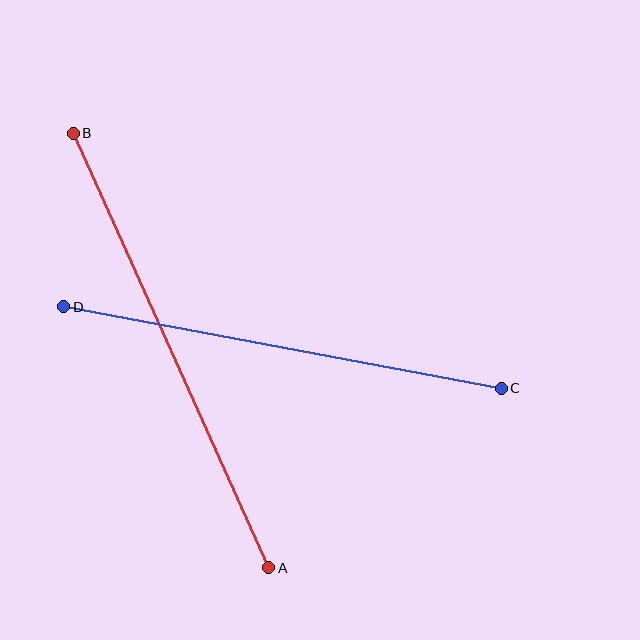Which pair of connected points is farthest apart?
Points A and B are farthest apart.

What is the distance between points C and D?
The distance is approximately 445 pixels.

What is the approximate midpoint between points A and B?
The midpoint is at approximately (171, 350) pixels.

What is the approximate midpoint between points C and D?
The midpoint is at approximately (282, 348) pixels.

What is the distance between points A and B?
The distance is approximately 477 pixels.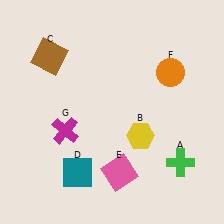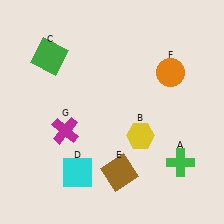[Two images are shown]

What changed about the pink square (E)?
In Image 1, E is pink. In Image 2, it changed to brown.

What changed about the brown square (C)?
In Image 1, C is brown. In Image 2, it changed to green.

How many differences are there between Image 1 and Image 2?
There are 3 differences between the two images.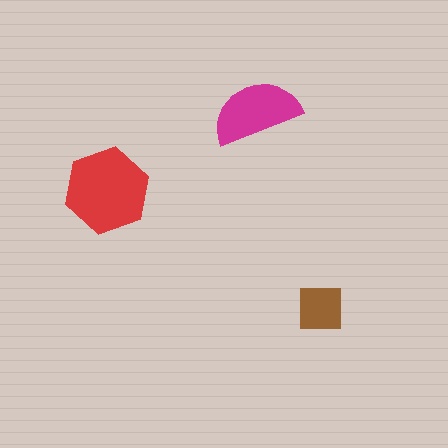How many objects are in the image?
There are 3 objects in the image.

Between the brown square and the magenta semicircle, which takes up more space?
The magenta semicircle.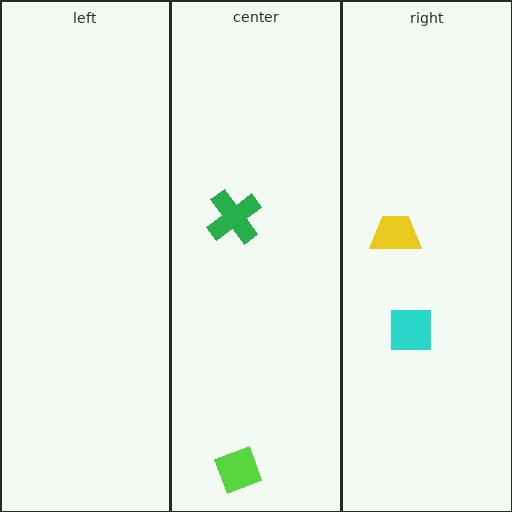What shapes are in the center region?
The lime diamond, the green cross.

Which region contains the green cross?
The center region.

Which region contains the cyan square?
The right region.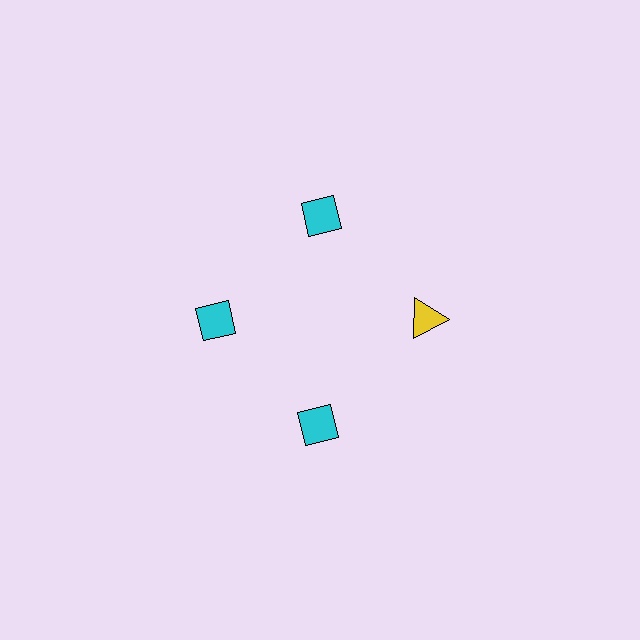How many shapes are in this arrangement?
There are 4 shapes arranged in a ring pattern.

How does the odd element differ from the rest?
It differs in both color (yellow instead of cyan) and shape (triangle instead of diamond).